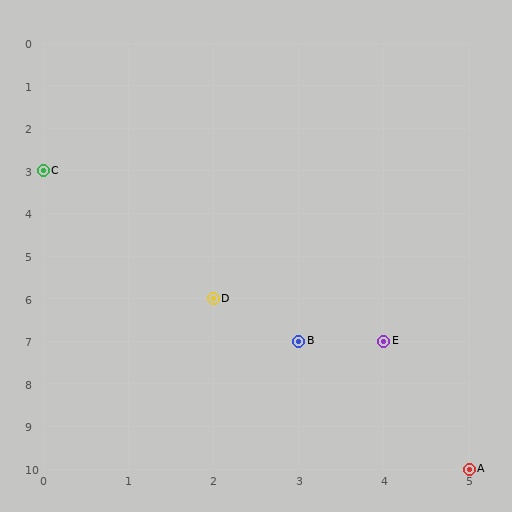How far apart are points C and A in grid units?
Points C and A are 5 columns and 7 rows apart (about 8.6 grid units diagonally).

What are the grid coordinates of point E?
Point E is at grid coordinates (4, 7).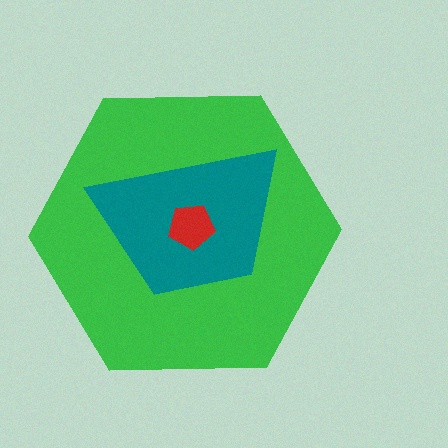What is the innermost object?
The red pentagon.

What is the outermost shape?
The green hexagon.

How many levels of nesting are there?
3.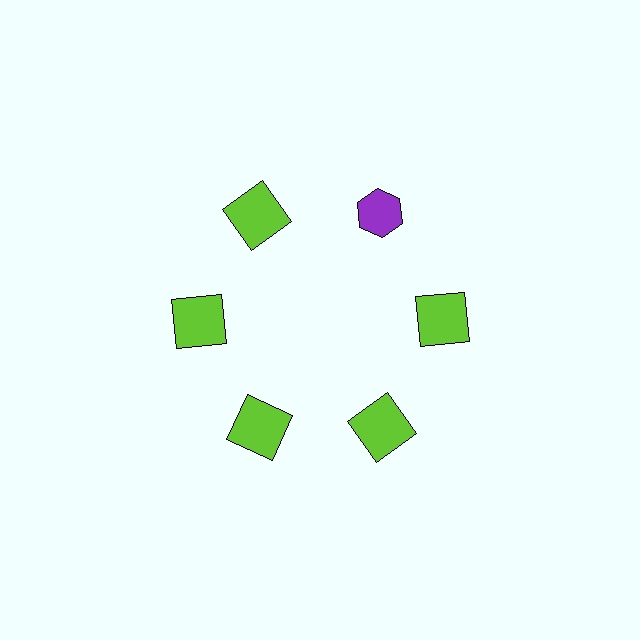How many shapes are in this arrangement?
There are 6 shapes arranged in a ring pattern.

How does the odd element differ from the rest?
It differs in both color (purple instead of lime) and shape (hexagon instead of square).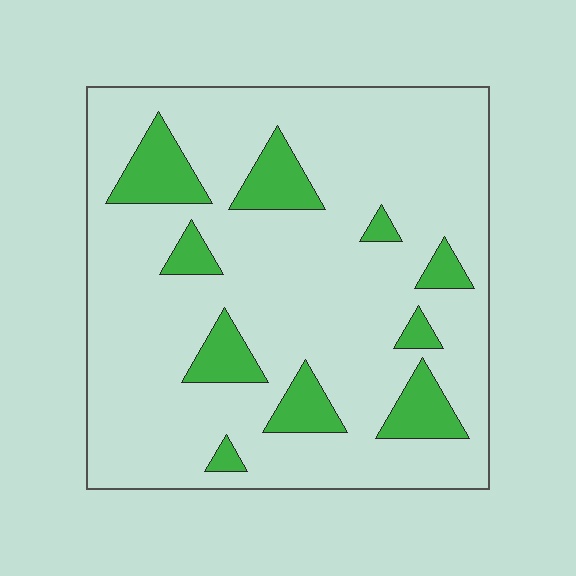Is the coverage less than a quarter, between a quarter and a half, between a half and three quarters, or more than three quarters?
Less than a quarter.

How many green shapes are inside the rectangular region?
10.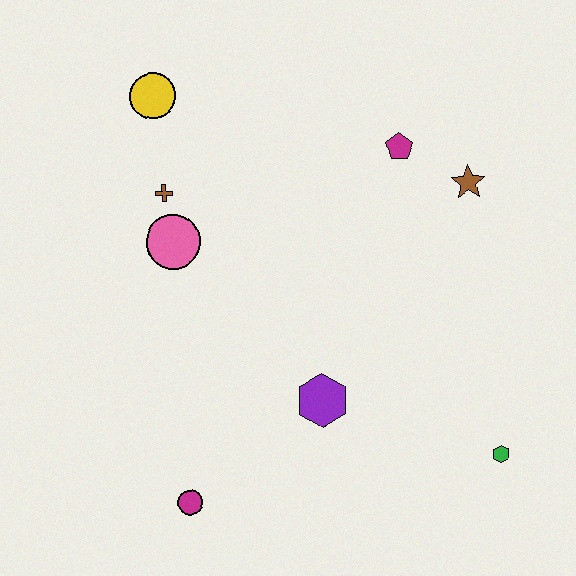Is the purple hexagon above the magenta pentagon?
No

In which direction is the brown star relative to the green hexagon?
The brown star is above the green hexagon.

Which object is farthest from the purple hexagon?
The yellow circle is farthest from the purple hexagon.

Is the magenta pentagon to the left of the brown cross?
No